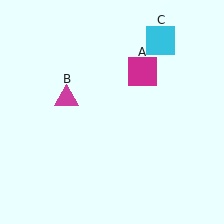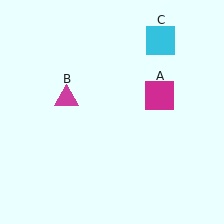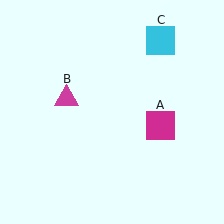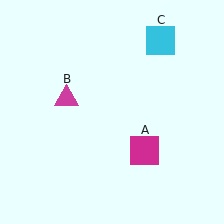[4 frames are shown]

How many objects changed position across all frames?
1 object changed position: magenta square (object A).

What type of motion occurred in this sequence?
The magenta square (object A) rotated clockwise around the center of the scene.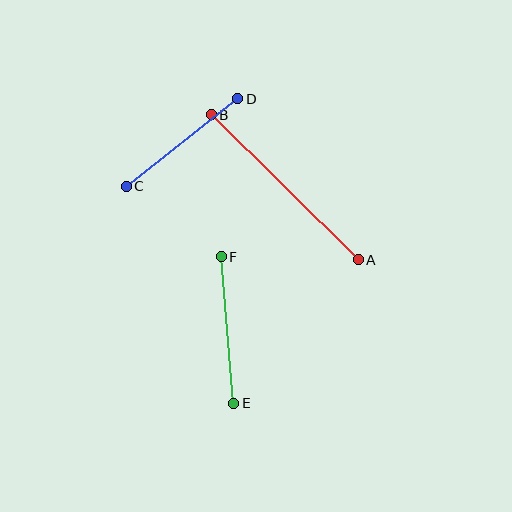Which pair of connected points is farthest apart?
Points A and B are farthest apart.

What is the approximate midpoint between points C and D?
The midpoint is at approximately (182, 143) pixels.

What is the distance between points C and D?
The distance is approximately 142 pixels.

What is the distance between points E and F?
The distance is approximately 147 pixels.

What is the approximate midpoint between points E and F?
The midpoint is at approximately (228, 330) pixels.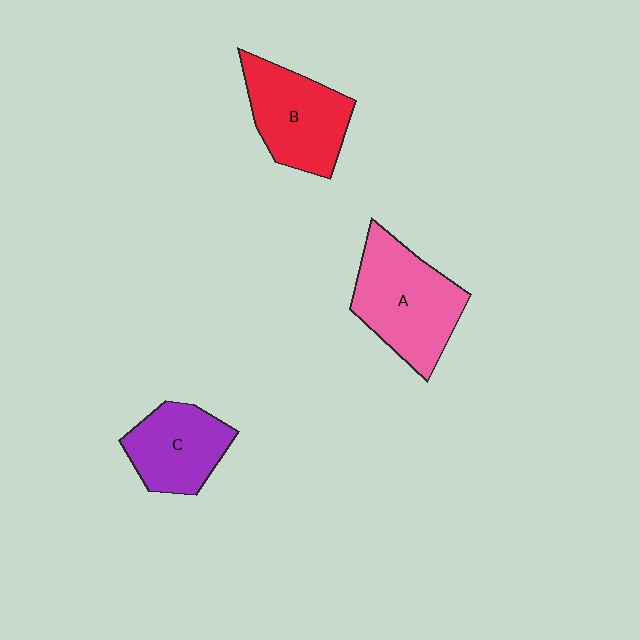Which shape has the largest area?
Shape A (pink).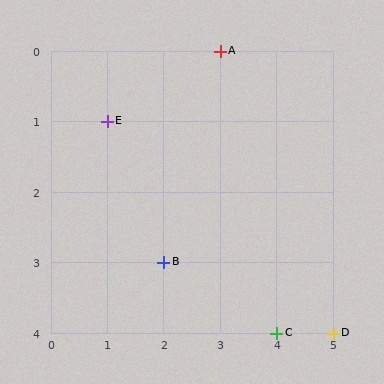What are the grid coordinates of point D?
Point D is at grid coordinates (5, 4).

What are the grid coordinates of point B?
Point B is at grid coordinates (2, 3).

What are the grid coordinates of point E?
Point E is at grid coordinates (1, 1).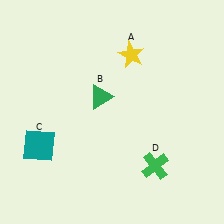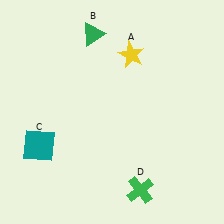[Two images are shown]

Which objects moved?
The objects that moved are: the green triangle (B), the green cross (D).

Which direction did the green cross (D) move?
The green cross (D) moved down.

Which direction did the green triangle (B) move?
The green triangle (B) moved up.